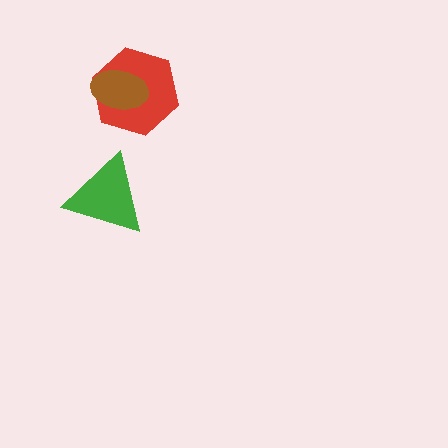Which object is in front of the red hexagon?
The brown ellipse is in front of the red hexagon.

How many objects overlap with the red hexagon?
1 object overlaps with the red hexagon.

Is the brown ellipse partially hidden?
No, no other shape covers it.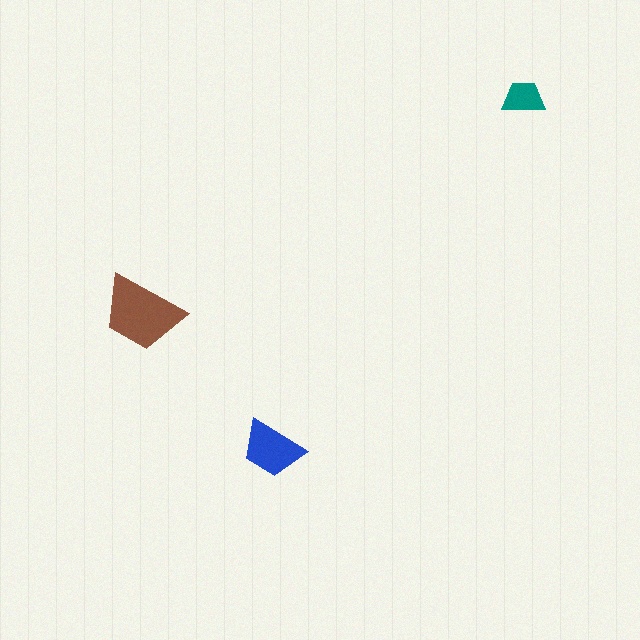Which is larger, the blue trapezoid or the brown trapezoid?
The brown one.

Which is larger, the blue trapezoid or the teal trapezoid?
The blue one.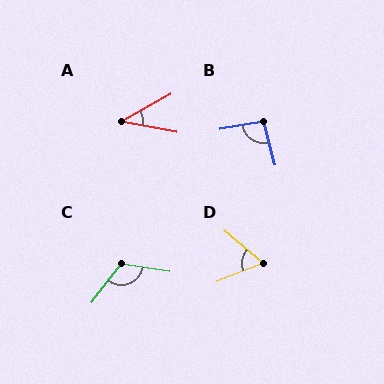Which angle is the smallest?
A, at approximately 40 degrees.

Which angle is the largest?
C, at approximately 119 degrees.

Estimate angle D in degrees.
Approximately 62 degrees.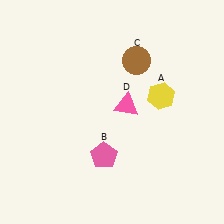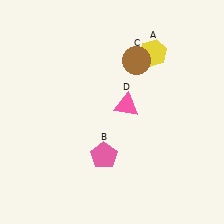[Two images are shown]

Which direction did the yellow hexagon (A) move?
The yellow hexagon (A) moved up.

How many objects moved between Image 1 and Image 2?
1 object moved between the two images.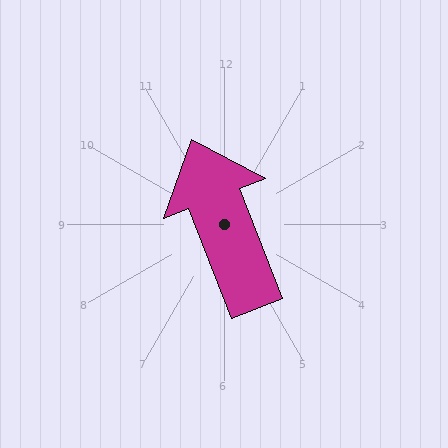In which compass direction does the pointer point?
North.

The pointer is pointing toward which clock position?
Roughly 11 o'clock.